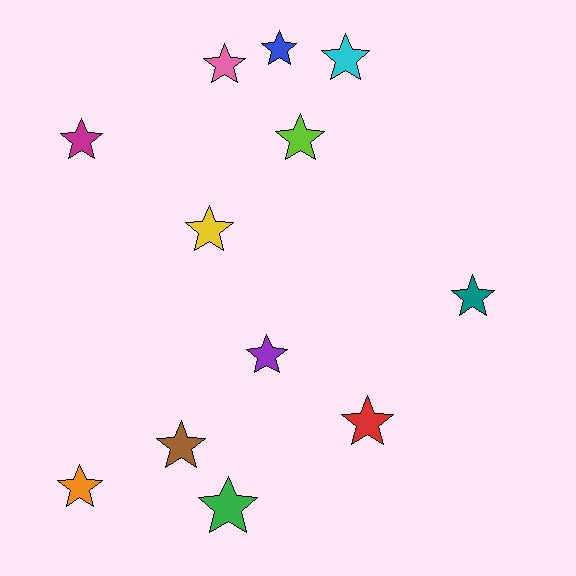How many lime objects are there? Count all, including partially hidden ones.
There is 1 lime object.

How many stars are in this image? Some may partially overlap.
There are 12 stars.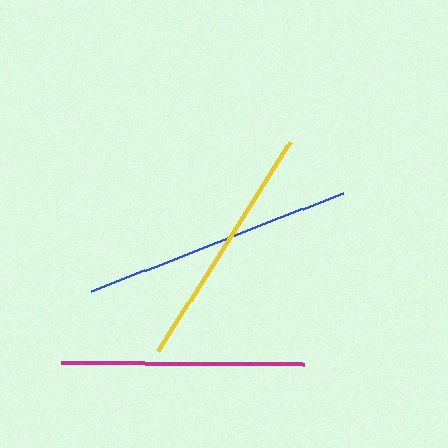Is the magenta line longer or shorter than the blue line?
The blue line is longer than the magenta line.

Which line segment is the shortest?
The magenta line is the shortest at approximately 243 pixels.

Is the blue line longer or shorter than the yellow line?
The blue line is longer than the yellow line.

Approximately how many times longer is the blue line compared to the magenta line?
The blue line is approximately 1.1 times the length of the magenta line.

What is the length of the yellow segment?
The yellow segment is approximately 246 pixels long.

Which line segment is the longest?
The blue line is the longest at approximately 271 pixels.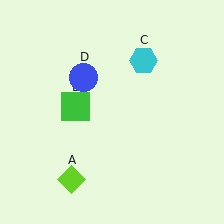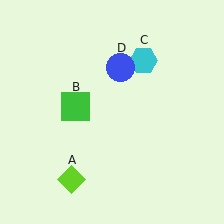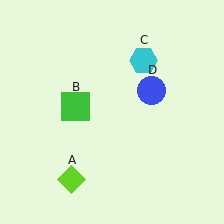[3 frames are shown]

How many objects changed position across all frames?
1 object changed position: blue circle (object D).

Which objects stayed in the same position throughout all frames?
Lime diamond (object A) and green square (object B) and cyan hexagon (object C) remained stationary.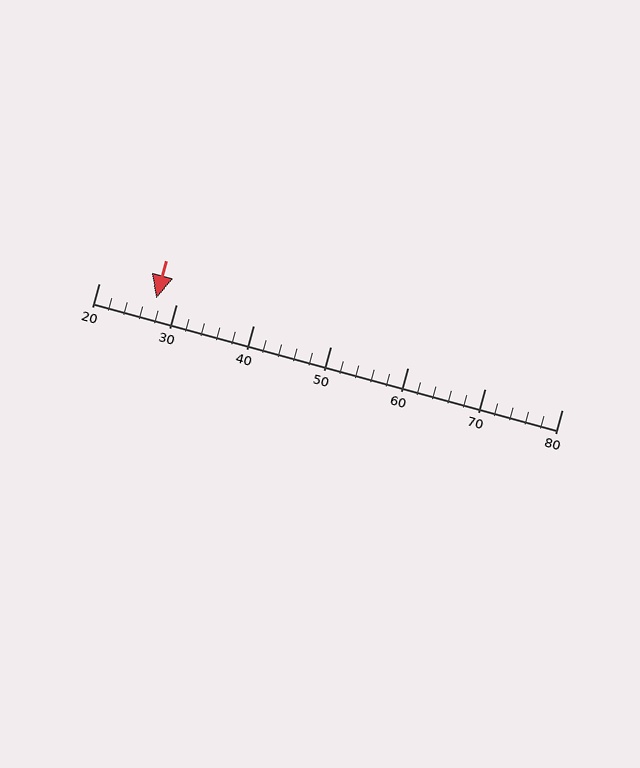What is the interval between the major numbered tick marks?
The major tick marks are spaced 10 units apart.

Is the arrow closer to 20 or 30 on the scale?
The arrow is closer to 30.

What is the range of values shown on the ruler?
The ruler shows values from 20 to 80.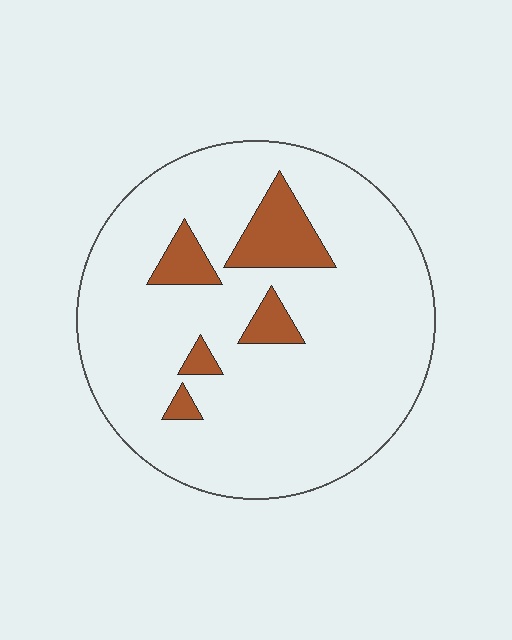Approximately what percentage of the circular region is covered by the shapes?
Approximately 10%.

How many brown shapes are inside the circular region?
5.